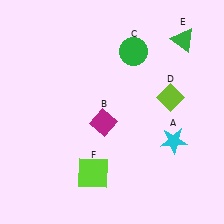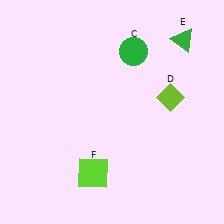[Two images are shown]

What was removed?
The cyan star (A), the magenta diamond (B) were removed in Image 2.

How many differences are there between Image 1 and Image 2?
There are 2 differences between the two images.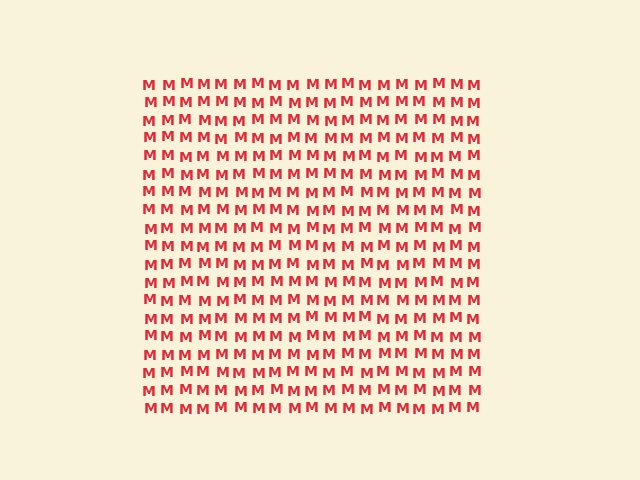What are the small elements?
The small elements are letter M's.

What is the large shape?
The large shape is a square.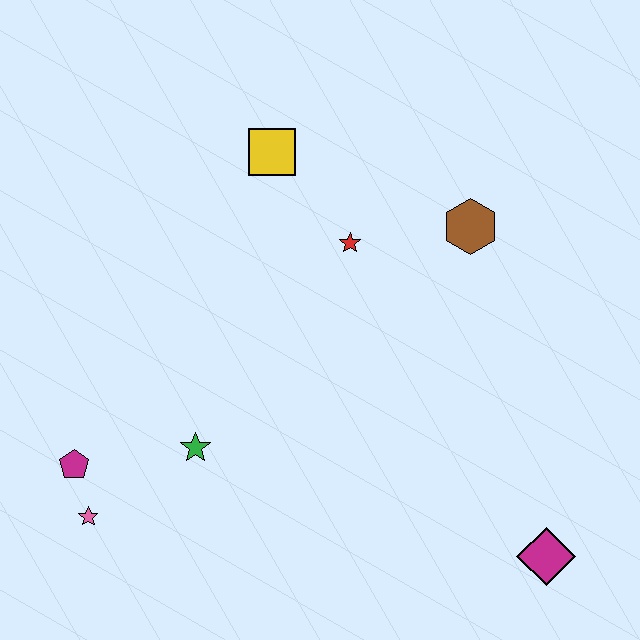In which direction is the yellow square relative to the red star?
The yellow square is above the red star.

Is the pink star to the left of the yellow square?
Yes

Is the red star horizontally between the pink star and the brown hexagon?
Yes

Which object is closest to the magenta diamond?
The brown hexagon is closest to the magenta diamond.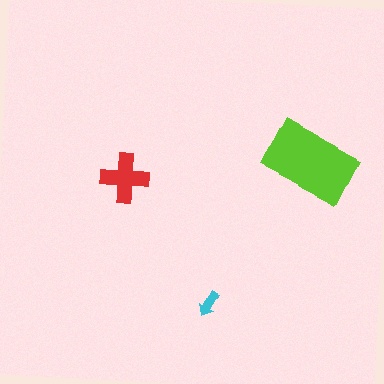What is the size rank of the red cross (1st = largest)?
2nd.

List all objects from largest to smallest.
The lime rectangle, the red cross, the cyan arrow.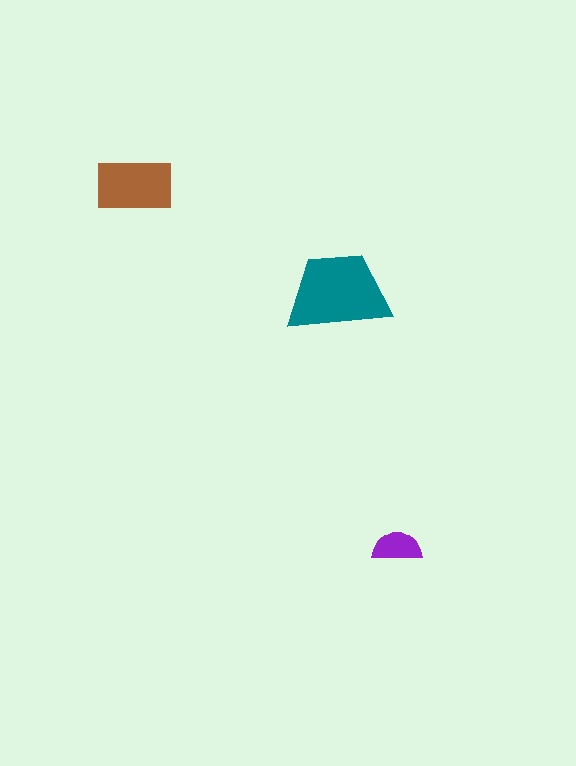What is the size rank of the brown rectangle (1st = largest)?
2nd.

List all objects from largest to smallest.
The teal trapezoid, the brown rectangle, the purple semicircle.